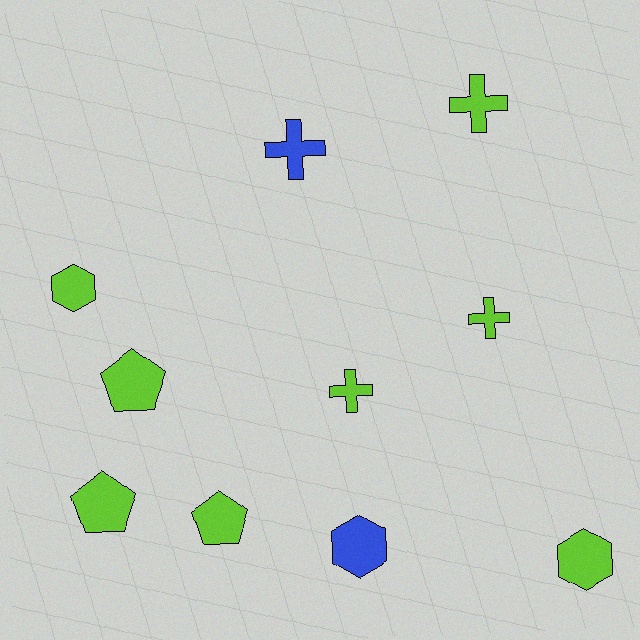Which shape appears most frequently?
Cross, with 4 objects.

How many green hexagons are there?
There are no green hexagons.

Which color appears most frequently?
Lime, with 8 objects.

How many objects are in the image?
There are 10 objects.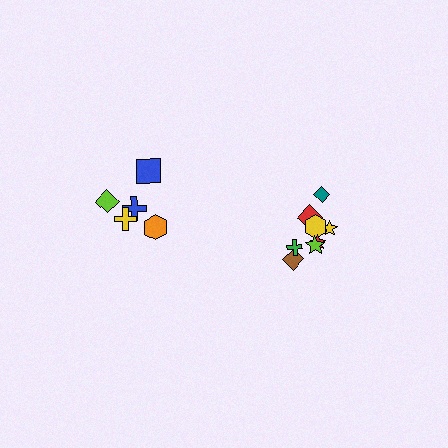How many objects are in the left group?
There are 5 objects.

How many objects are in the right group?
There are 8 objects.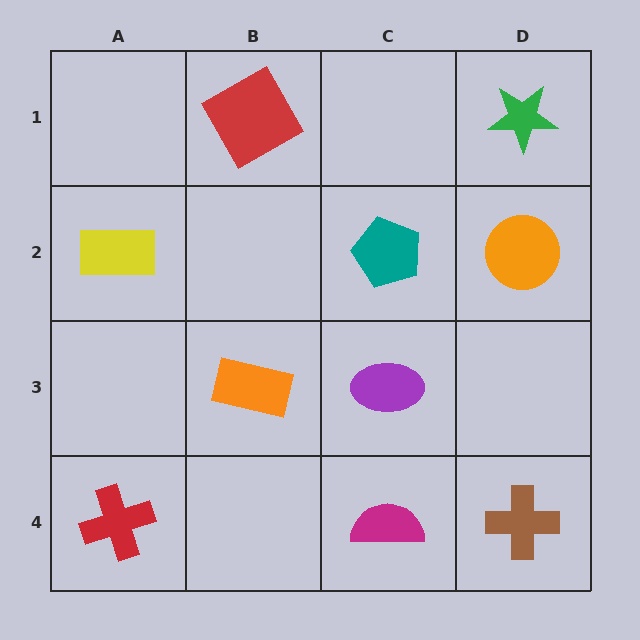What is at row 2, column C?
A teal pentagon.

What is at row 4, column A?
A red cross.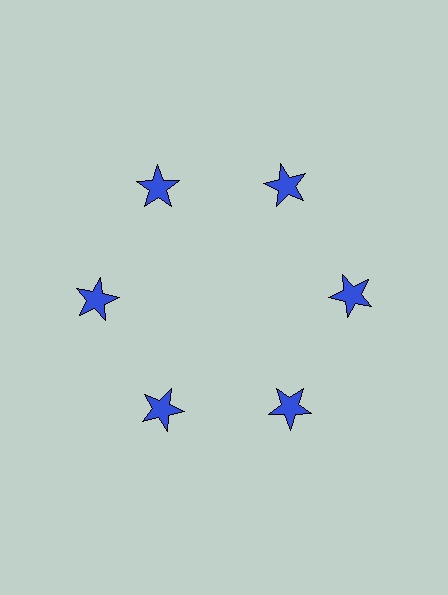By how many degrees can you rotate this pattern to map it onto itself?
The pattern maps onto itself every 60 degrees of rotation.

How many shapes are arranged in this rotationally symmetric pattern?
There are 6 shapes, arranged in 6 groups of 1.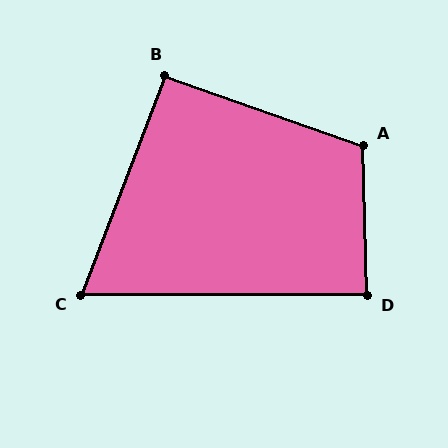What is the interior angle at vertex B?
Approximately 92 degrees (approximately right).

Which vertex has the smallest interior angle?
C, at approximately 69 degrees.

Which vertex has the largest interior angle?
A, at approximately 111 degrees.